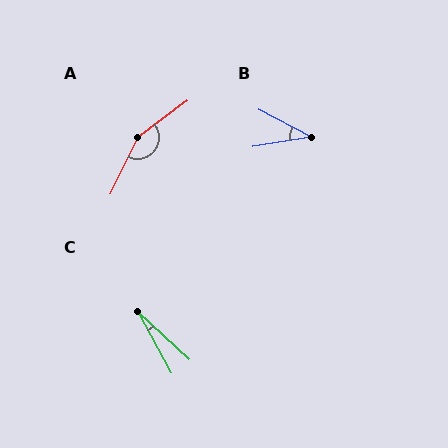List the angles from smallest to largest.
C (19°), B (37°), A (152°).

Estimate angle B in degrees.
Approximately 37 degrees.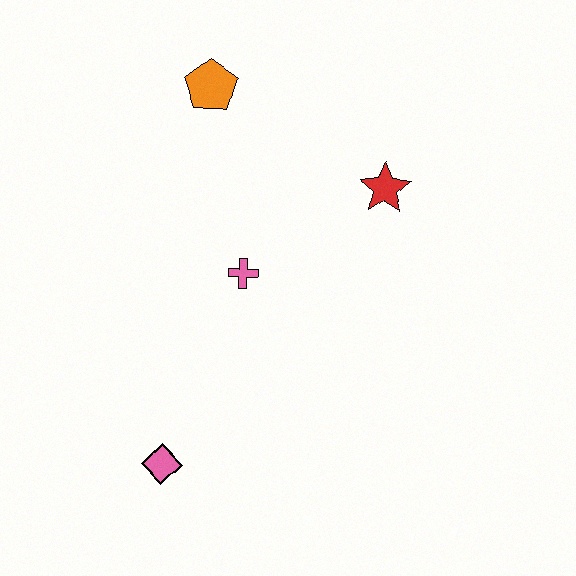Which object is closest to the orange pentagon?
The pink cross is closest to the orange pentagon.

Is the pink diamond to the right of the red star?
No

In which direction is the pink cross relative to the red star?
The pink cross is to the left of the red star.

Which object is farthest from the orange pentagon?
The pink diamond is farthest from the orange pentagon.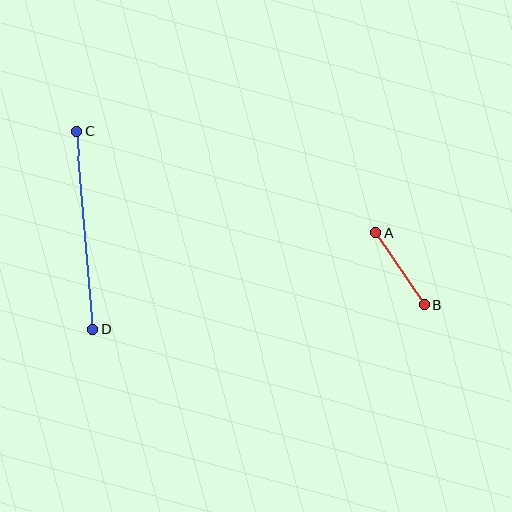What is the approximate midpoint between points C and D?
The midpoint is at approximately (84, 230) pixels.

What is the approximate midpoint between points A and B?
The midpoint is at approximately (400, 269) pixels.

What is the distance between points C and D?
The distance is approximately 199 pixels.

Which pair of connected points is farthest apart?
Points C and D are farthest apart.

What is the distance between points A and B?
The distance is approximately 87 pixels.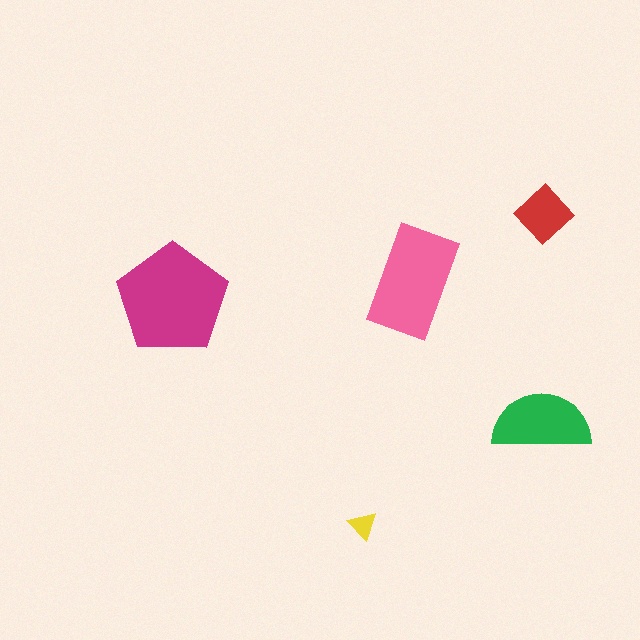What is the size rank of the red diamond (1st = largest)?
4th.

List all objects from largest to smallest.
The magenta pentagon, the pink rectangle, the green semicircle, the red diamond, the yellow triangle.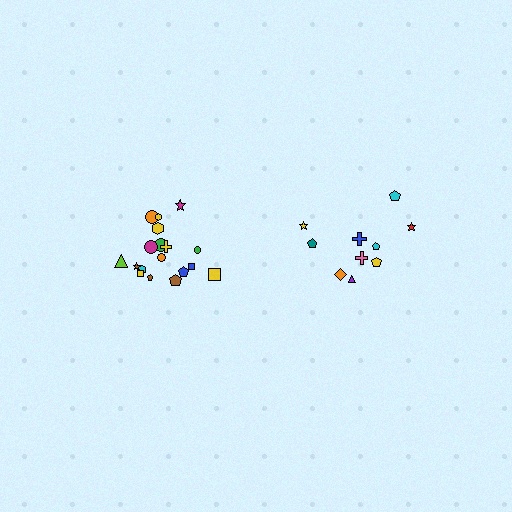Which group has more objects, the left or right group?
The left group.